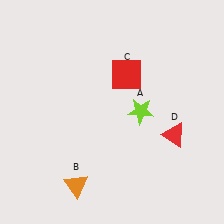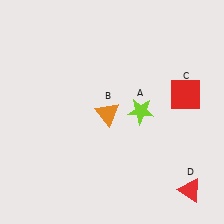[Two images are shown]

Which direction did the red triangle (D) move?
The red triangle (D) moved down.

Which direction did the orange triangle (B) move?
The orange triangle (B) moved up.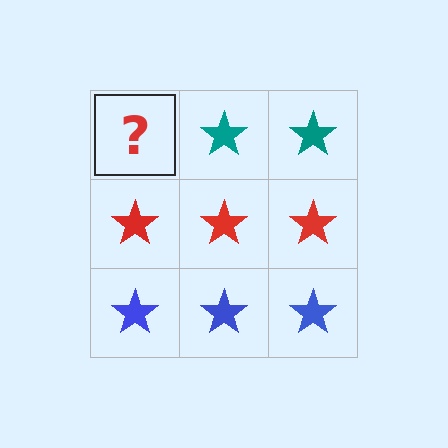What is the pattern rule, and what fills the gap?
The rule is that each row has a consistent color. The gap should be filled with a teal star.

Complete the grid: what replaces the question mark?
The question mark should be replaced with a teal star.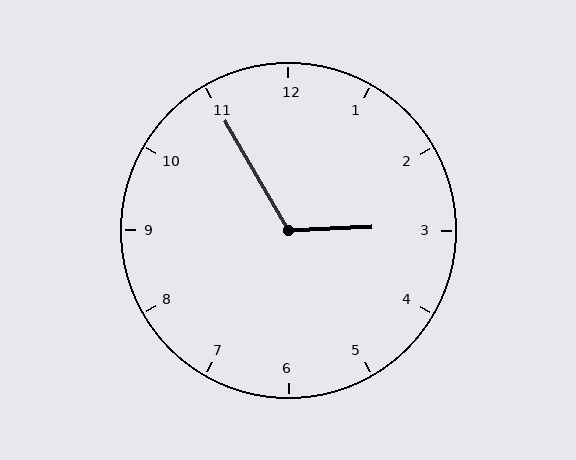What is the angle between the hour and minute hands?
Approximately 118 degrees.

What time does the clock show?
2:55.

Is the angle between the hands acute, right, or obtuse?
It is obtuse.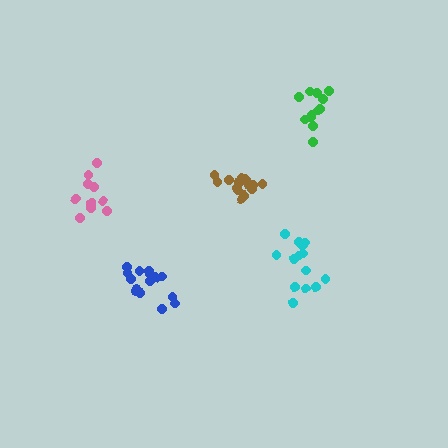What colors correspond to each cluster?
The clusters are colored: pink, brown, blue, green, cyan.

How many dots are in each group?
Group 1: 11 dots, Group 2: 15 dots, Group 3: 16 dots, Group 4: 12 dots, Group 5: 14 dots (68 total).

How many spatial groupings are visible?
There are 5 spatial groupings.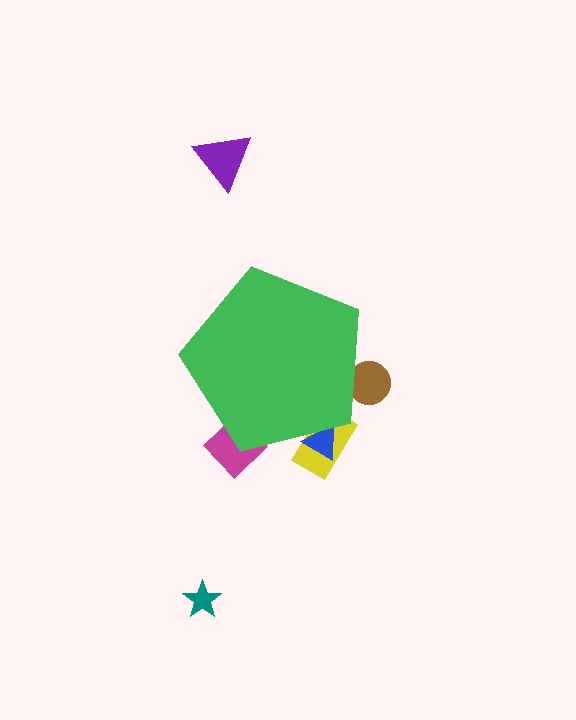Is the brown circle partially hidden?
Yes, the brown circle is partially hidden behind the green pentagon.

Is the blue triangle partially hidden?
Yes, the blue triangle is partially hidden behind the green pentagon.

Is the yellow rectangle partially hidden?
Yes, the yellow rectangle is partially hidden behind the green pentagon.